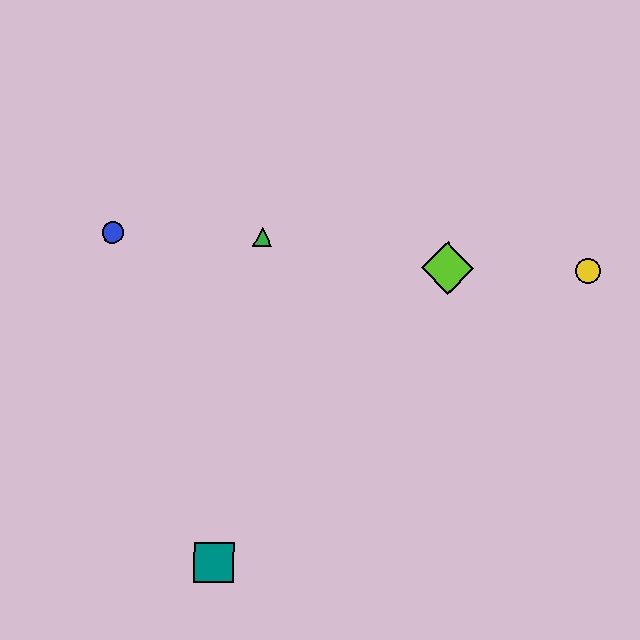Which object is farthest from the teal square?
The yellow circle is farthest from the teal square.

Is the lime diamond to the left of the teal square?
No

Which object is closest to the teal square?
The green triangle is closest to the teal square.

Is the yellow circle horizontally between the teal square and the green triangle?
No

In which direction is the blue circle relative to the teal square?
The blue circle is above the teal square.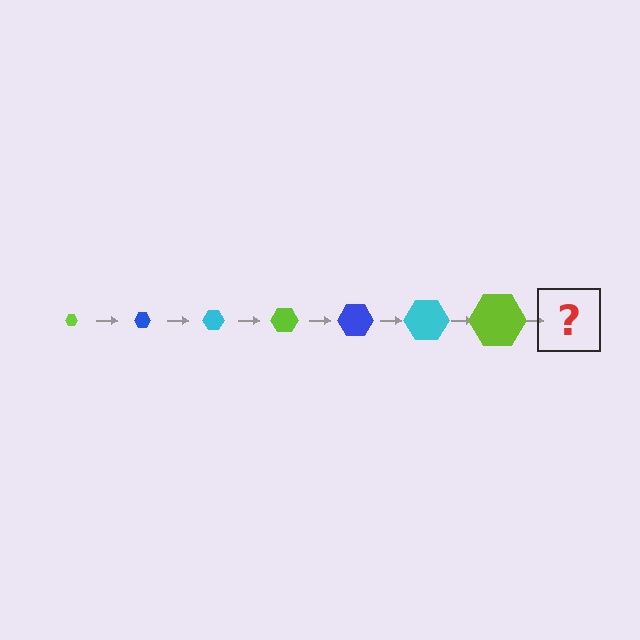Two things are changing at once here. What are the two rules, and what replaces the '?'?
The two rules are that the hexagon grows larger each step and the color cycles through lime, blue, and cyan. The '?' should be a blue hexagon, larger than the previous one.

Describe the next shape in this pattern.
It should be a blue hexagon, larger than the previous one.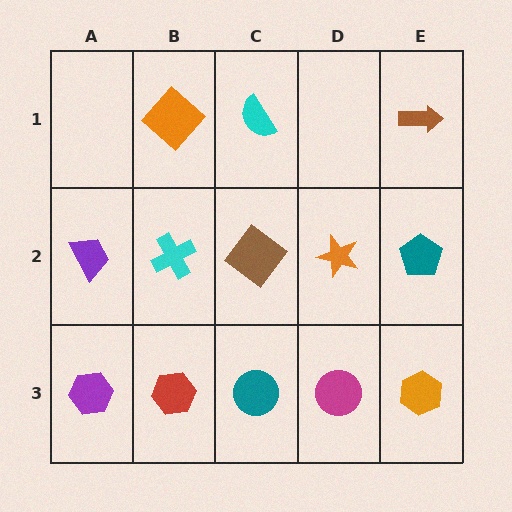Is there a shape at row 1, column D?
No, that cell is empty.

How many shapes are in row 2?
5 shapes.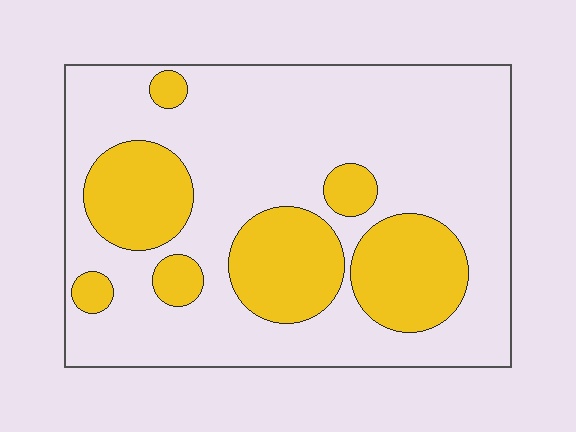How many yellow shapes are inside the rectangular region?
7.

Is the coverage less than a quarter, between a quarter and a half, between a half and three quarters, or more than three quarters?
Between a quarter and a half.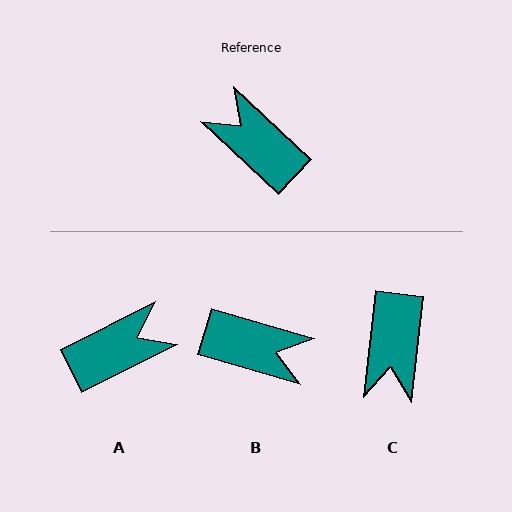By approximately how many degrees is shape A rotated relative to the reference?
Approximately 110 degrees clockwise.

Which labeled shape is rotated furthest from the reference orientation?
B, about 153 degrees away.